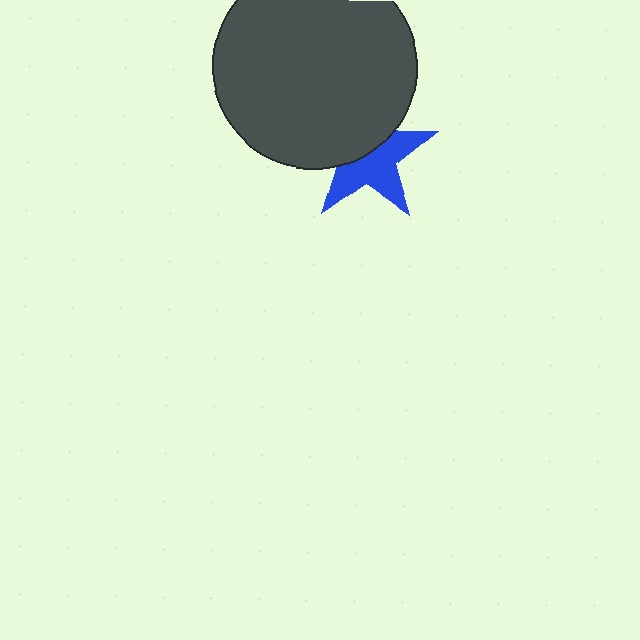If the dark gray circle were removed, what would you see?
You would see the complete blue star.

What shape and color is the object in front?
The object in front is a dark gray circle.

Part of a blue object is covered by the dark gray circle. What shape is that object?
It is a star.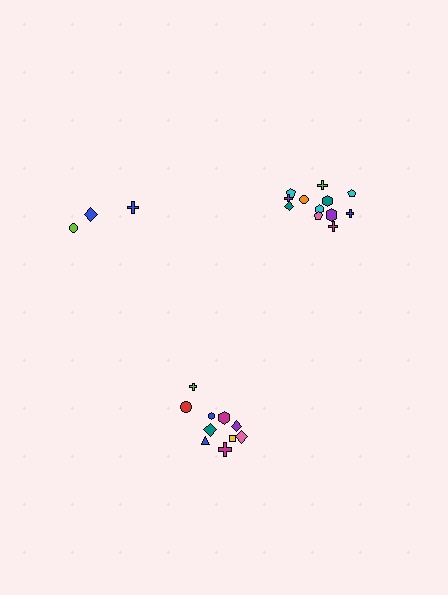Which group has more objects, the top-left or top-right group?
The top-right group.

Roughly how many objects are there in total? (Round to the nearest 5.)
Roughly 25 objects in total.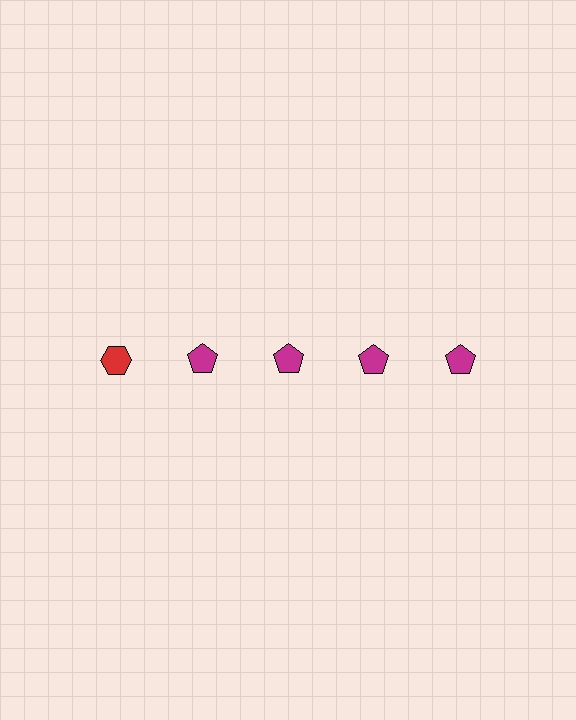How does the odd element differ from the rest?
It differs in both color (red instead of magenta) and shape (hexagon instead of pentagon).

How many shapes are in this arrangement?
There are 5 shapes arranged in a grid pattern.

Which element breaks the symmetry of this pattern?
The red hexagon in the top row, leftmost column breaks the symmetry. All other shapes are magenta pentagons.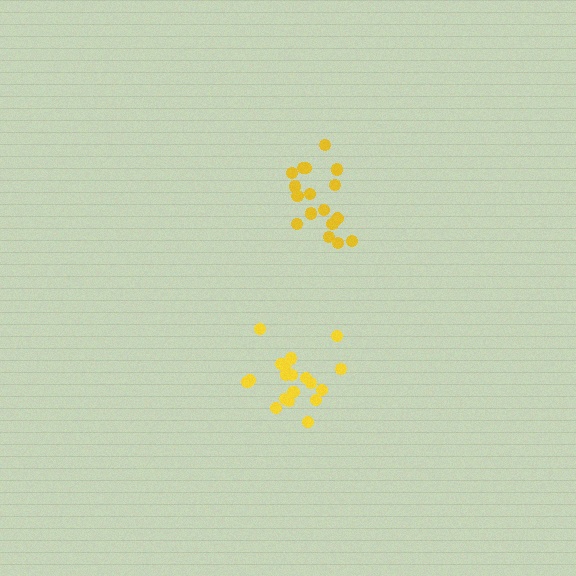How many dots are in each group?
Group 1: 20 dots, Group 2: 17 dots (37 total).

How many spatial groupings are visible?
There are 2 spatial groupings.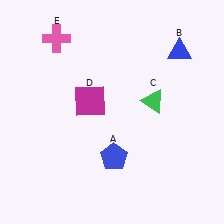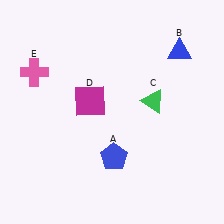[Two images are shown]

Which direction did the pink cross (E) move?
The pink cross (E) moved down.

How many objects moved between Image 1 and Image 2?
1 object moved between the two images.